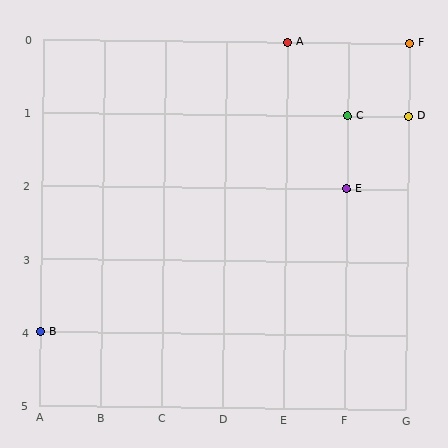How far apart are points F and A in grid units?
Points F and A are 2 columns apart.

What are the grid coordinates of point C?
Point C is at grid coordinates (F, 1).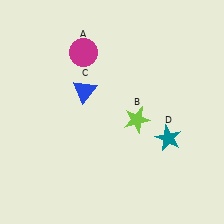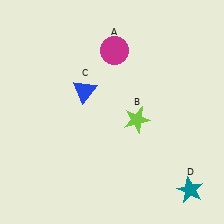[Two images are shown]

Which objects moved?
The objects that moved are: the magenta circle (A), the teal star (D).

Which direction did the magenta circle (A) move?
The magenta circle (A) moved right.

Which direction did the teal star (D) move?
The teal star (D) moved down.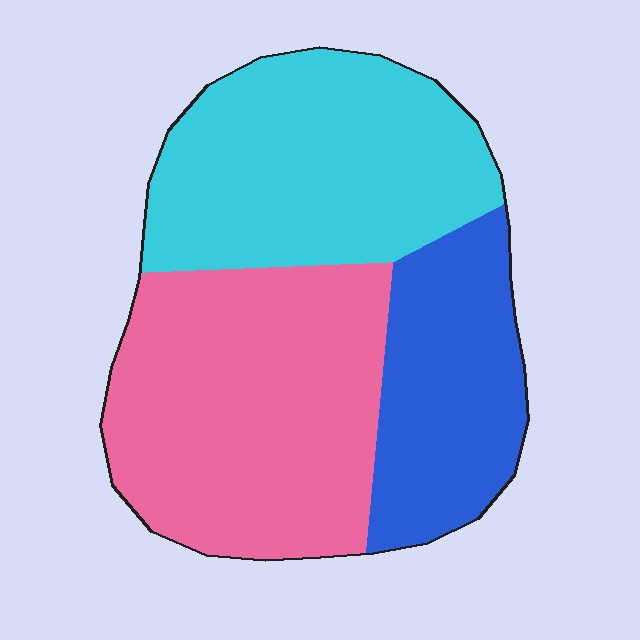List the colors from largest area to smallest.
From largest to smallest: pink, cyan, blue.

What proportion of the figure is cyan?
Cyan takes up about one third (1/3) of the figure.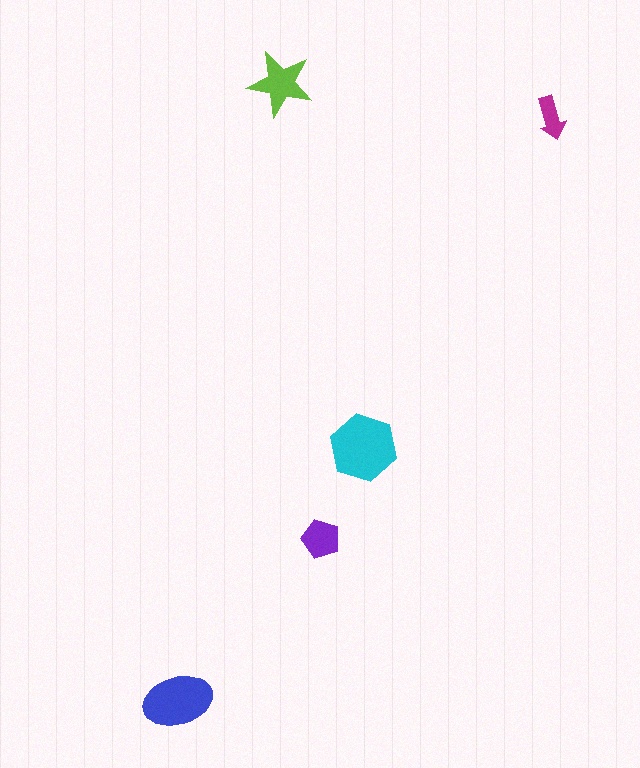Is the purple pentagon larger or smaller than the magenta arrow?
Larger.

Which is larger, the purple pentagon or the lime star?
The lime star.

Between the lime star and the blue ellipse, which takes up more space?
The blue ellipse.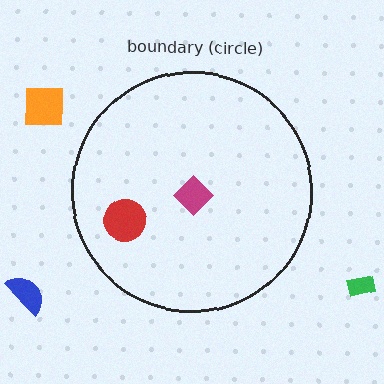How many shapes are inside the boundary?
2 inside, 3 outside.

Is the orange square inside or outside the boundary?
Outside.